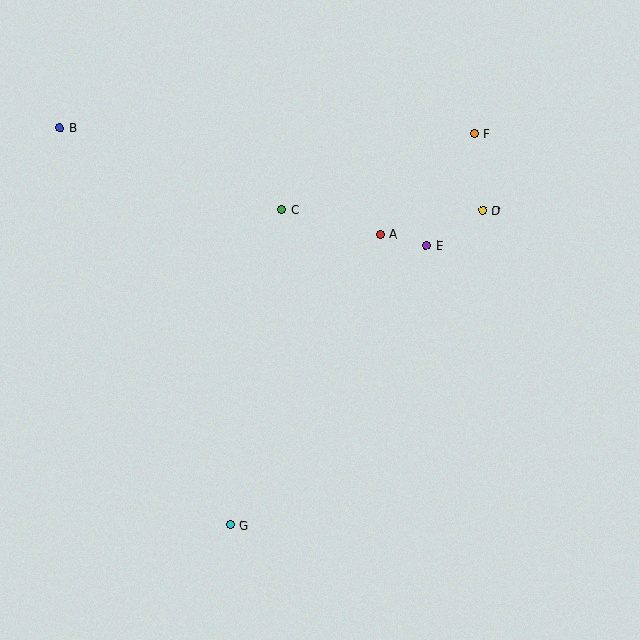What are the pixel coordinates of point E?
Point E is at (426, 245).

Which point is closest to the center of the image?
Point A at (380, 234) is closest to the center.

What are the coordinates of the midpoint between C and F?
The midpoint between C and F is at (378, 171).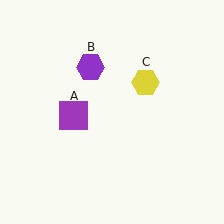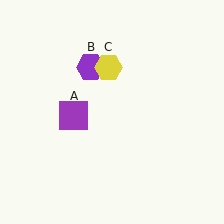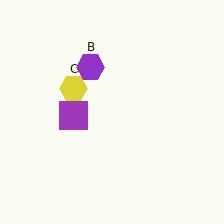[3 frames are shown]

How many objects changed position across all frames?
1 object changed position: yellow hexagon (object C).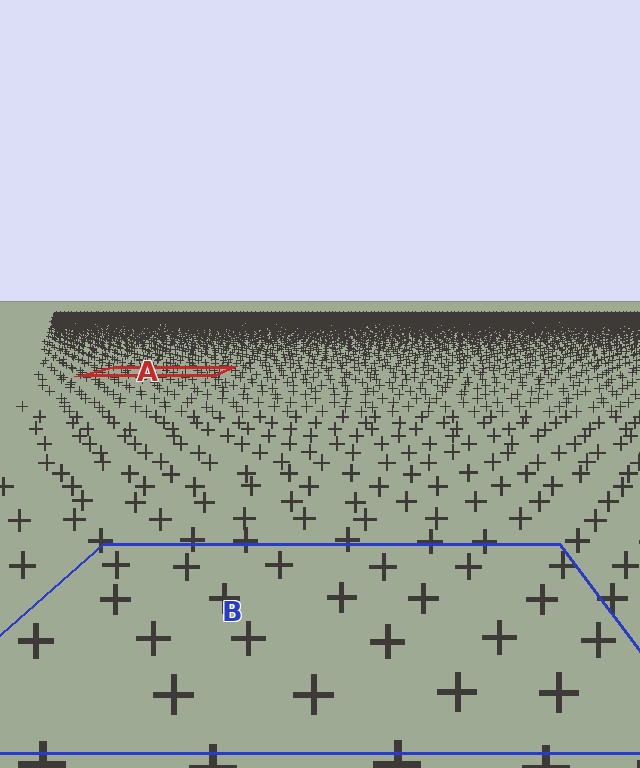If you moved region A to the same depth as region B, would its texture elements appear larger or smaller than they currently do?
They would appear larger. At a closer depth, the same texture elements are projected at a bigger on-screen size.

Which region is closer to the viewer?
Region B is closer. The texture elements there are larger and more spread out.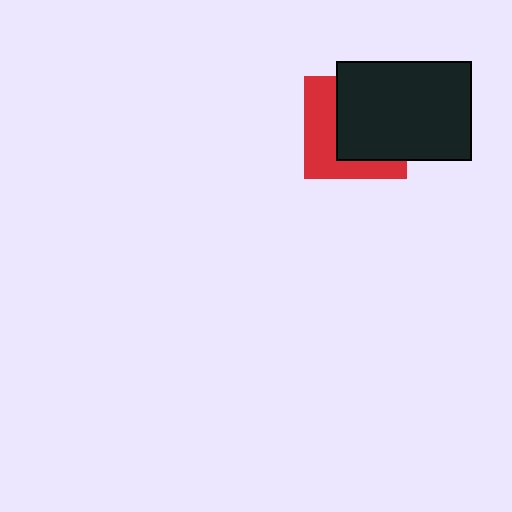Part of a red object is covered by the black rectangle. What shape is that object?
It is a square.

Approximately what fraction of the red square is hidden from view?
Roughly 57% of the red square is hidden behind the black rectangle.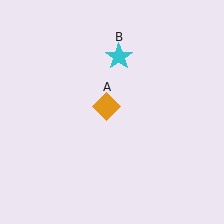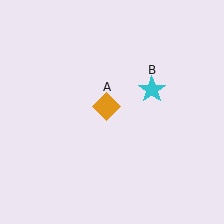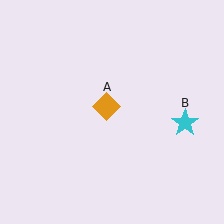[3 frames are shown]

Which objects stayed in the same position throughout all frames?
Orange diamond (object A) remained stationary.